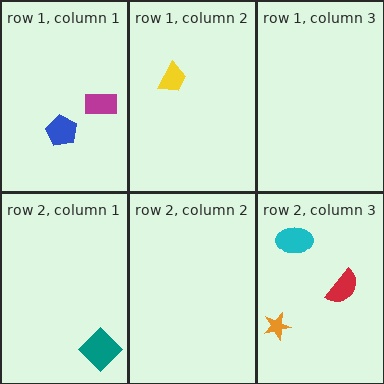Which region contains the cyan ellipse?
The row 2, column 3 region.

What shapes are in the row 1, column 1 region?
The magenta rectangle, the blue pentagon.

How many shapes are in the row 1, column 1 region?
2.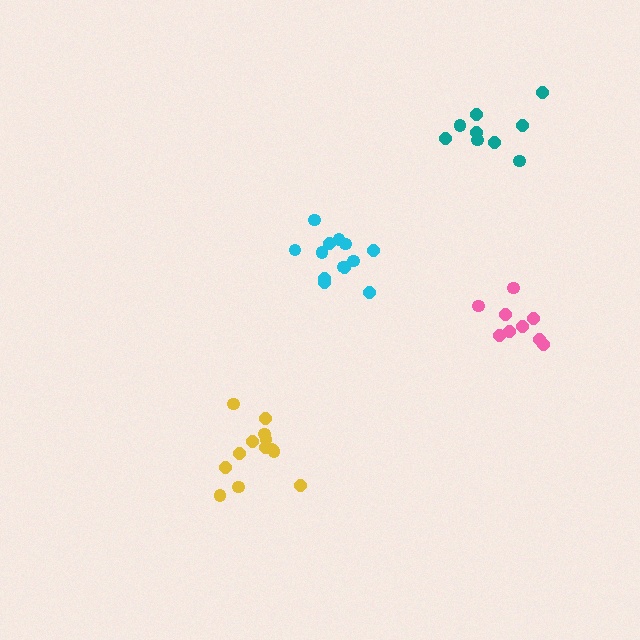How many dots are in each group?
Group 1: 9 dots, Group 2: 13 dots, Group 3: 13 dots, Group 4: 9 dots (44 total).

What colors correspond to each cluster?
The clusters are colored: teal, yellow, cyan, pink.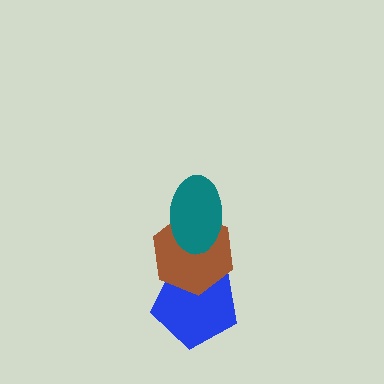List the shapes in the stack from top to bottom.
From top to bottom: the teal ellipse, the brown hexagon, the blue pentagon.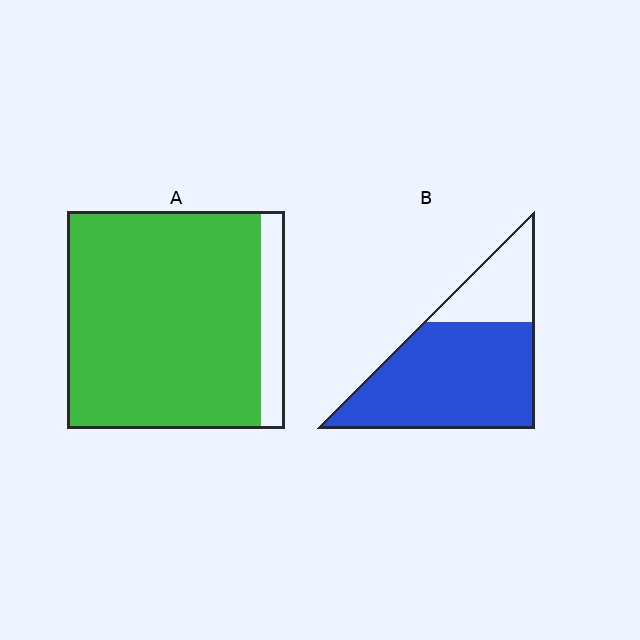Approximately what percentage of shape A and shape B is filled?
A is approximately 90% and B is approximately 75%.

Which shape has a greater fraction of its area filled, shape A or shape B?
Shape A.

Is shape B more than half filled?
Yes.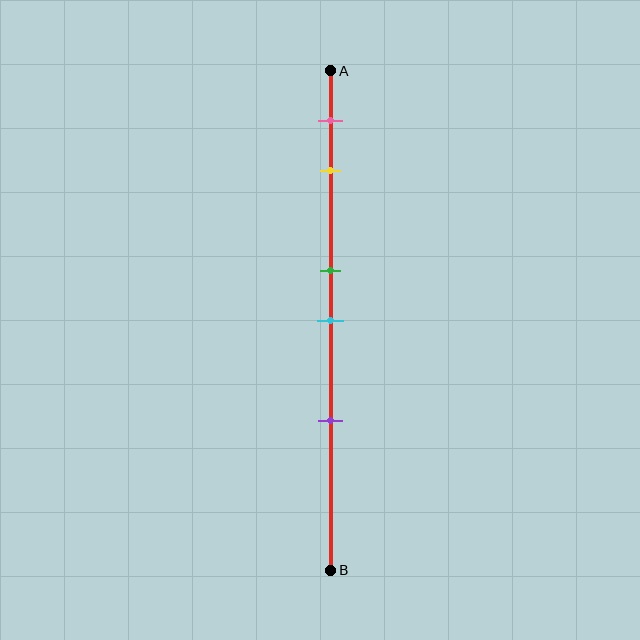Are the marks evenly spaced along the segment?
No, the marks are not evenly spaced.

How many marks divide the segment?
There are 5 marks dividing the segment.